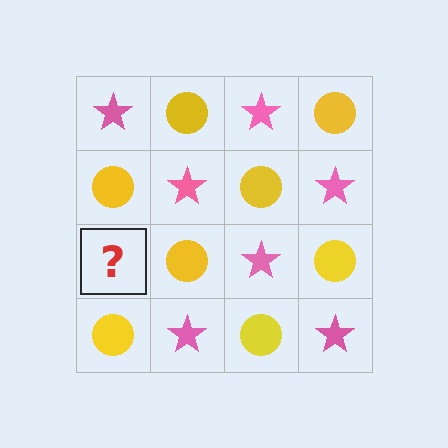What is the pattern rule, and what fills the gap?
The rule is that it alternates pink star and yellow circle in a checkerboard pattern. The gap should be filled with a pink star.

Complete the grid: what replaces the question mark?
The question mark should be replaced with a pink star.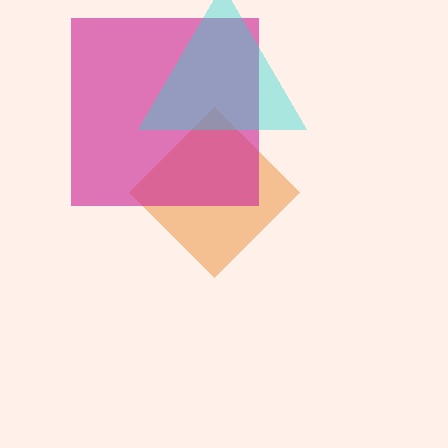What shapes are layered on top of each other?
The layered shapes are: an orange diamond, a magenta square, a cyan triangle.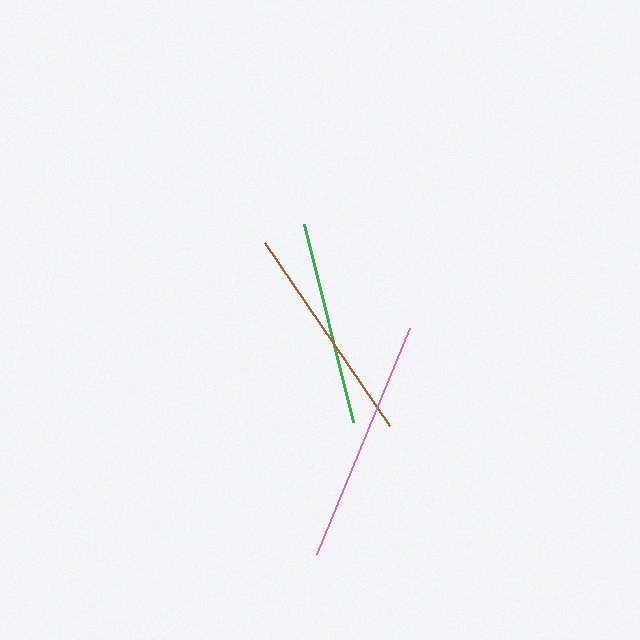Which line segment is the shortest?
The green line is the shortest at approximately 204 pixels.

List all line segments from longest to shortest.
From longest to shortest: pink, brown, green.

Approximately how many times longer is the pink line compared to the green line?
The pink line is approximately 1.2 times the length of the green line.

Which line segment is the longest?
The pink line is the longest at approximately 245 pixels.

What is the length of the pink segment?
The pink segment is approximately 245 pixels long.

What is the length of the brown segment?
The brown segment is approximately 222 pixels long.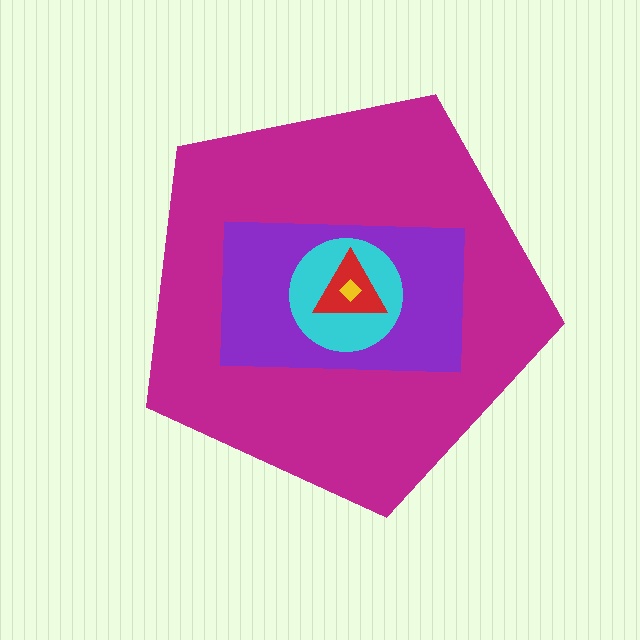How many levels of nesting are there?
5.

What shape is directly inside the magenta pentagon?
The purple rectangle.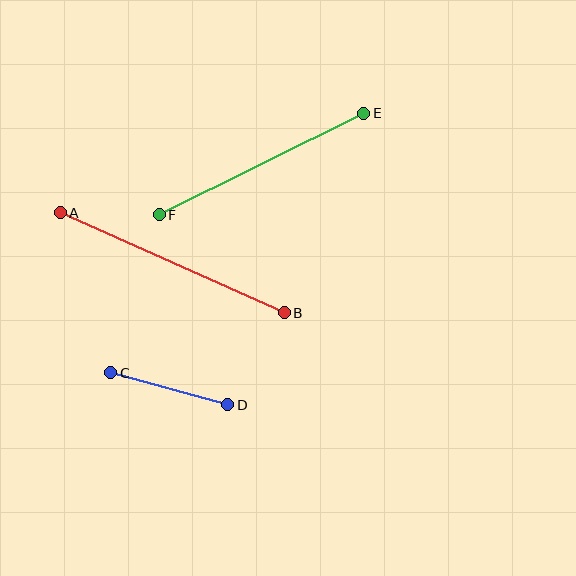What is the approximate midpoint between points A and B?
The midpoint is at approximately (172, 263) pixels.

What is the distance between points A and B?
The distance is approximately 245 pixels.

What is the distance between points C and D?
The distance is approximately 121 pixels.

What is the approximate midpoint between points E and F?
The midpoint is at approximately (261, 164) pixels.